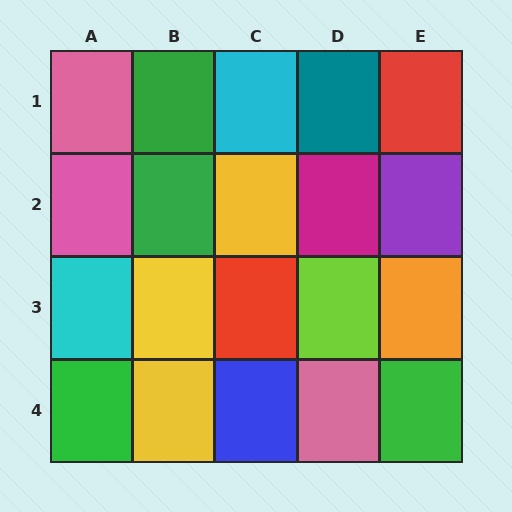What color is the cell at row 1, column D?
Teal.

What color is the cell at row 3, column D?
Lime.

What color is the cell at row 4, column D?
Pink.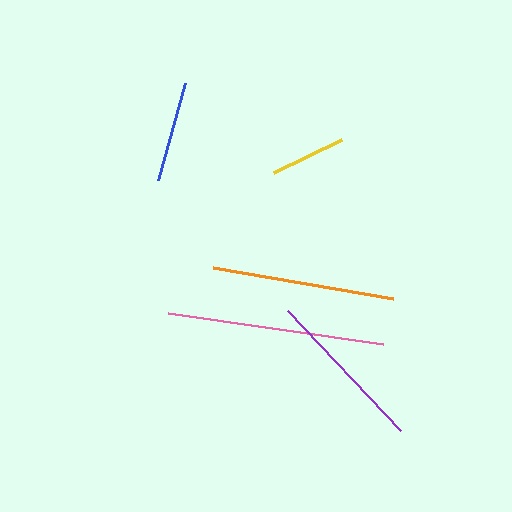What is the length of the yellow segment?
The yellow segment is approximately 76 pixels long.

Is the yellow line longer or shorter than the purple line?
The purple line is longer than the yellow line.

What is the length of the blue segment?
The blue segment is approximately 100 pixels long.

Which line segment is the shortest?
The yellow line is the shortest at approximately 76 pixels.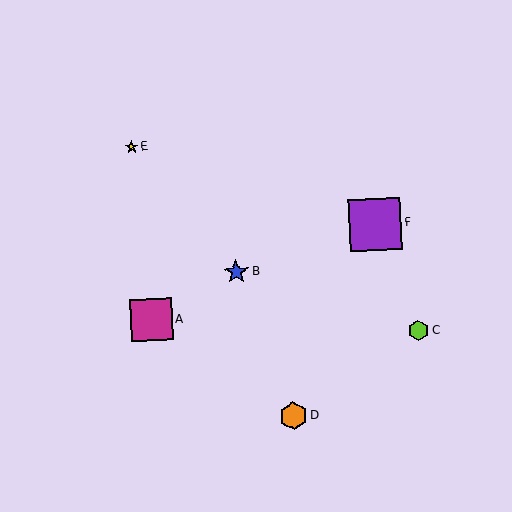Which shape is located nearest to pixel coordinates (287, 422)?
The orange hexagon (labeled D) at (294, 416) is nearest to that location.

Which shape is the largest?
The purple square (labeled F) is the largest.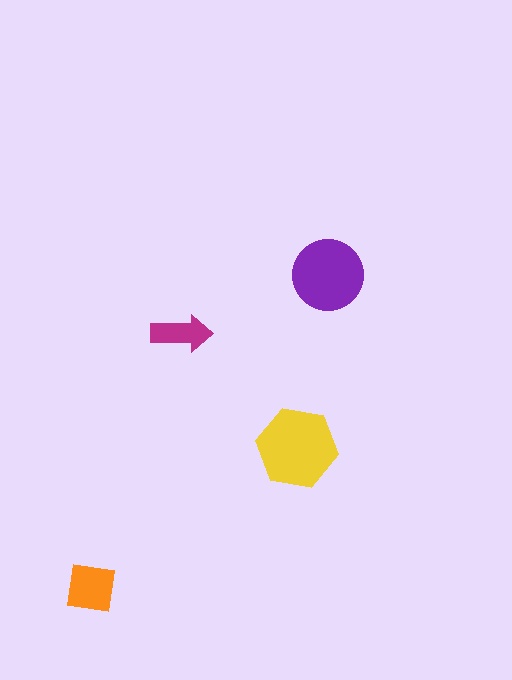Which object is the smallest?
The magenta arrow.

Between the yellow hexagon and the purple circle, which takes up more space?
The yellow hexagon.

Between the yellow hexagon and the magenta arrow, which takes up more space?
The yellow hexagon.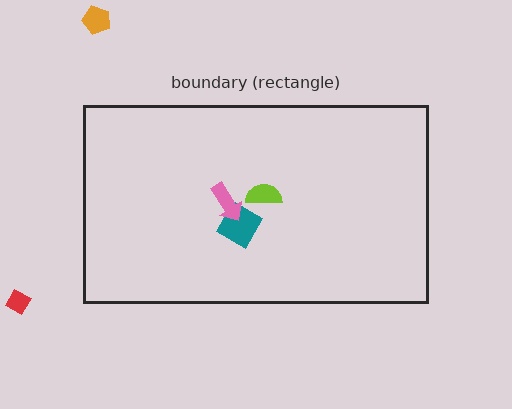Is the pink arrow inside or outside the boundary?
Inside.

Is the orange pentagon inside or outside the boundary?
Outside.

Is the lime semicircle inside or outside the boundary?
Inside.